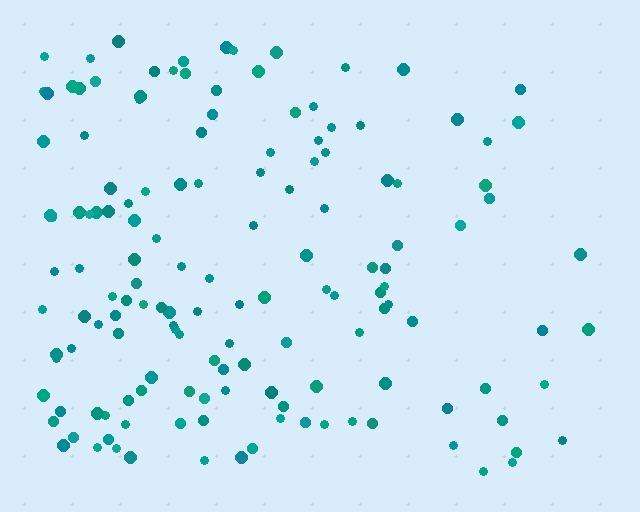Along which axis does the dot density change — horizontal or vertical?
Horizontal.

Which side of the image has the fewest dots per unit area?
The right.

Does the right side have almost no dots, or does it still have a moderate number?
Still a moderate number, just noticeably fewer than the left.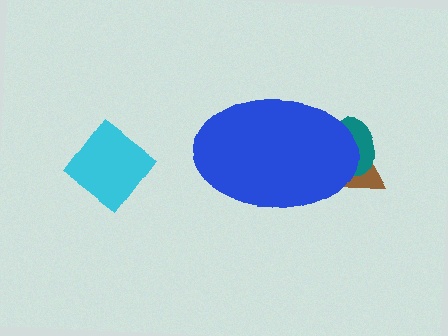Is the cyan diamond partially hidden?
No, the cyan diamond is fully visible.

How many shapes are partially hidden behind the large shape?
2 shapes are partially hidden.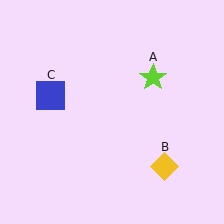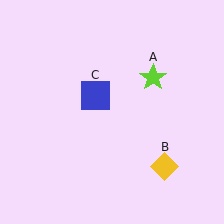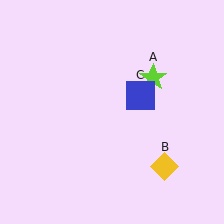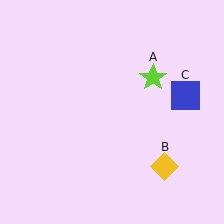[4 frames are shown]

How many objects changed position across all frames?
1 object changed position: blue square (object C).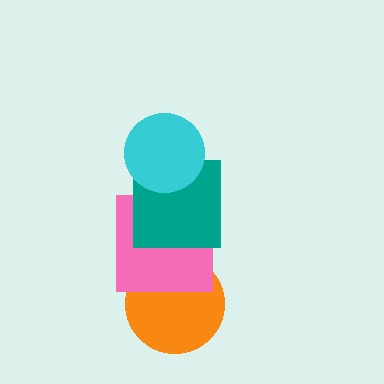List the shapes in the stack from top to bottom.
From top to bottom: the cyan circle, the teal square, the pink square, the orange circle.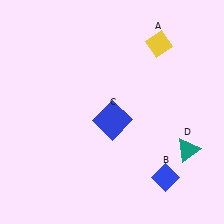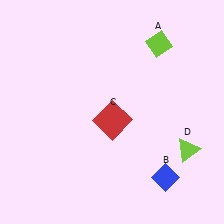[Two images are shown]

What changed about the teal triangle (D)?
In Image 1, D is teal. In Image 2, it changed to lime.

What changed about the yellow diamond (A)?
In Image 1, A is yellow. In Image 2, it changed to lime.